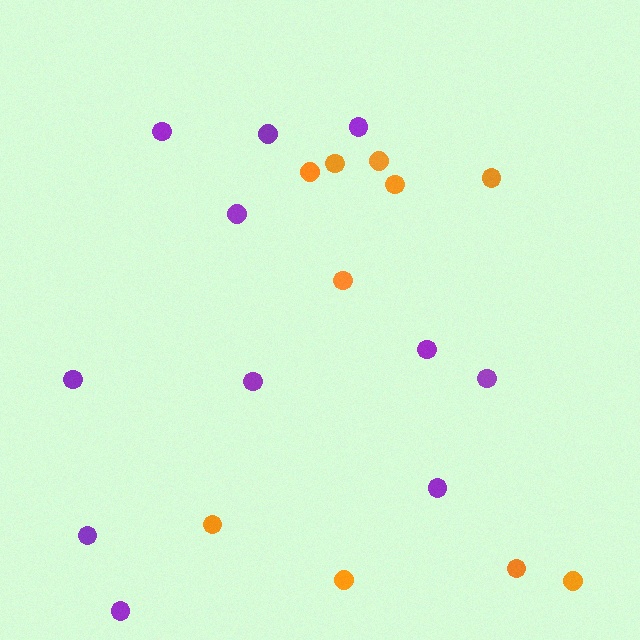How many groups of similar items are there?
There are 2 groups: one group of orange circles (10) and one group of purple circles (11).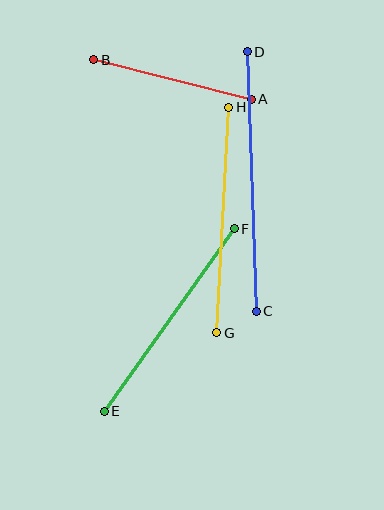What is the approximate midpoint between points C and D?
The midpoint is at approximately (252, 181) pixels.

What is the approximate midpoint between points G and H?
The midpoint is at approximately (223, 220) pixels.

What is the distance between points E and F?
The distance is approximately 224 pixels.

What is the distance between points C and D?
The distance is approximately 260 pixels.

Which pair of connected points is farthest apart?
Points C and D are farthest apart.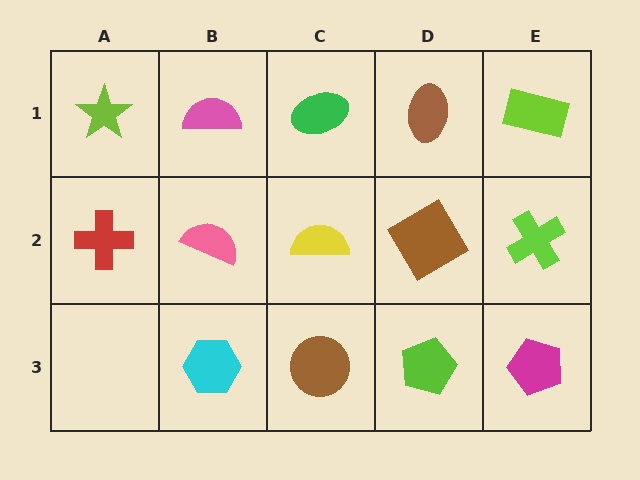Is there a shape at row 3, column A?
No, that cell is empty.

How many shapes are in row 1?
5 shapes.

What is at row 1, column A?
A lime star.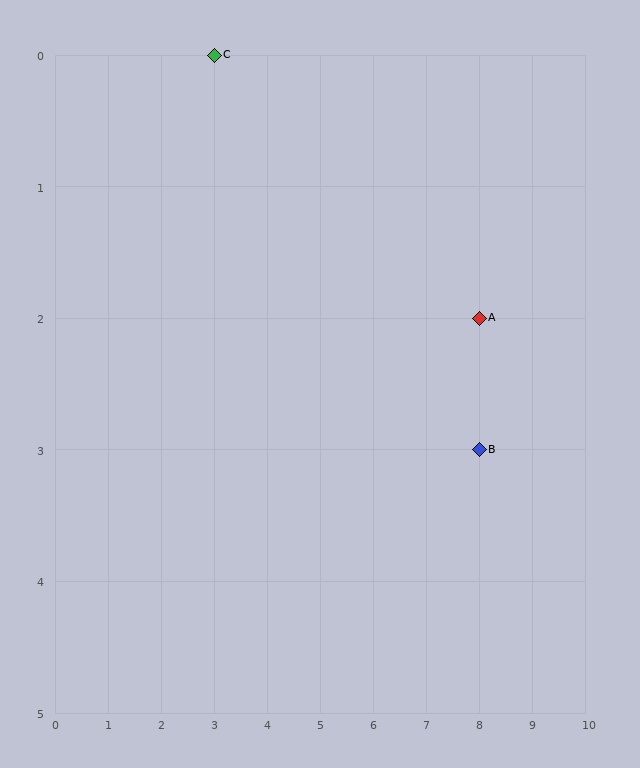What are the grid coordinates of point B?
Point B is at grid coordinates (8, 3).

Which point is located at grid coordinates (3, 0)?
Point C is at (3, 0).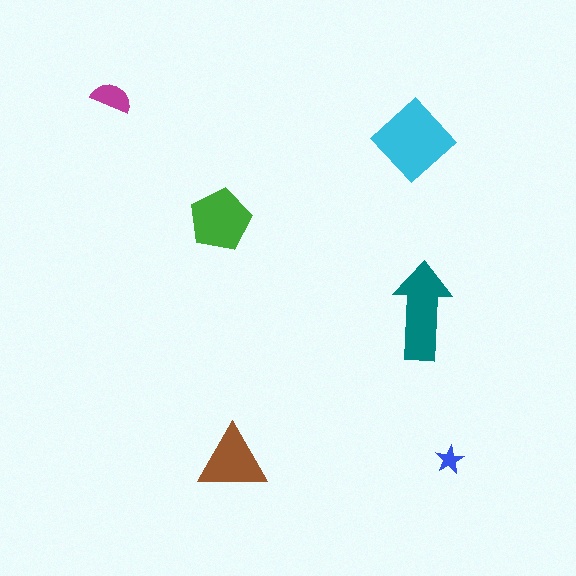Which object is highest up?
The magenta semicircle is topmost.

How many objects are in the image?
There are 6 objects in the image.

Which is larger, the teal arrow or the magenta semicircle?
The teal arrow.